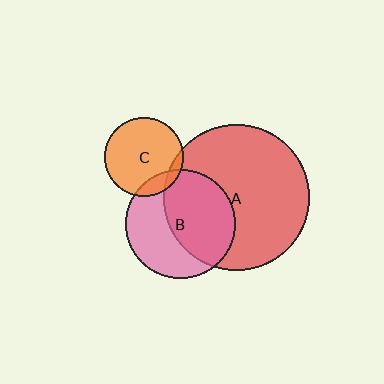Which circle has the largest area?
Circle A (red).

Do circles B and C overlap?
Yes.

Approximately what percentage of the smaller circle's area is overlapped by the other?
Approximately 15%.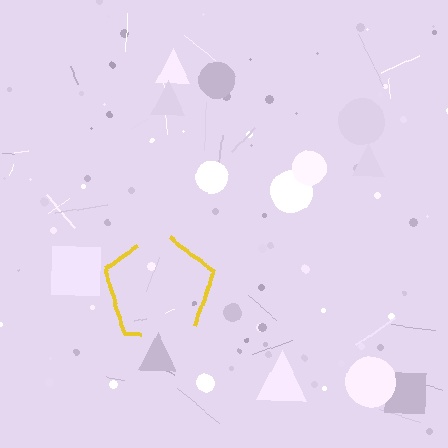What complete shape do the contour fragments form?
The contour fragments form a pentagon.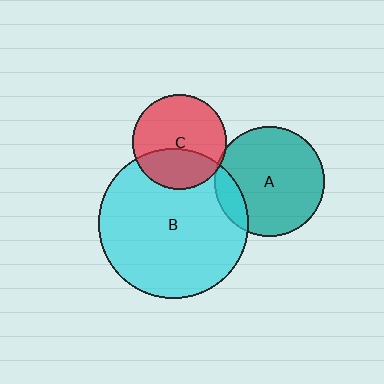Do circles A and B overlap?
Yes.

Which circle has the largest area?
Circle B (cyan).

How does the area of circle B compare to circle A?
Approximately 1.9 times.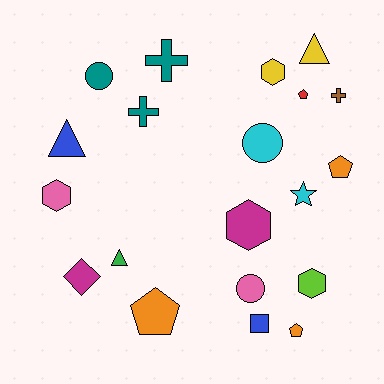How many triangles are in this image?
There are 3 triangles.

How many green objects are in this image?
There is 1 green object.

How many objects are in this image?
There are 20 objects.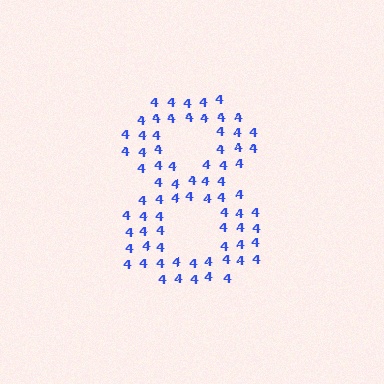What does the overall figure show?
The overall figure shows the digit 8.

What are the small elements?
The small elements are digit 4's.